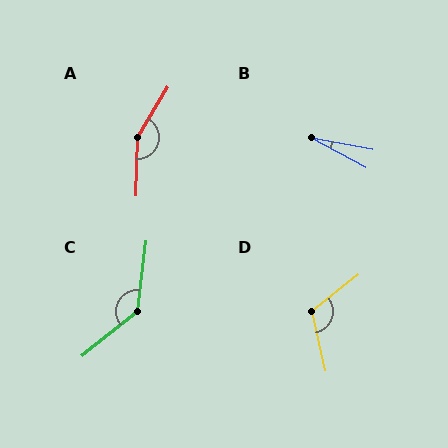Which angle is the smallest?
B, at approximately 18 degrees.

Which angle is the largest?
A, at approximately 151 degrees.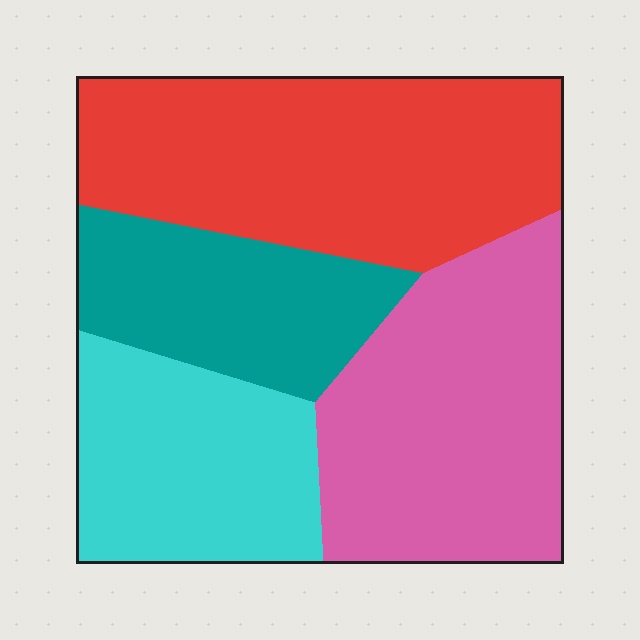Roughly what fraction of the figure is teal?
Teal takes up between a sixth and a third of the figure.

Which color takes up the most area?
Red, at roughly 35%.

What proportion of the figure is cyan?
Cyan covers 20% of the figure.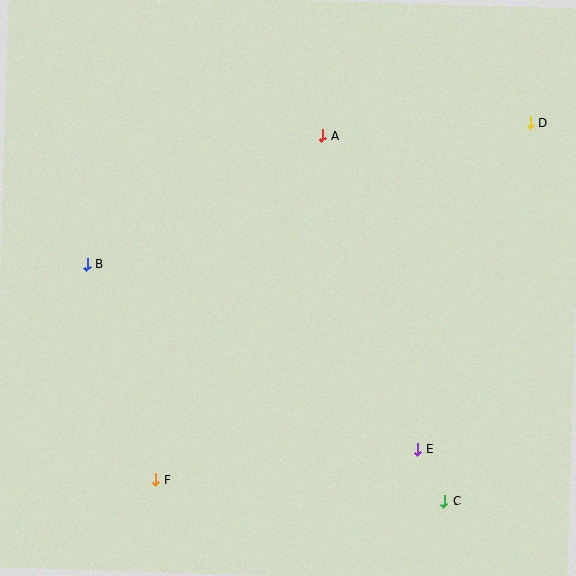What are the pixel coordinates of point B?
Point B is at (87, 264).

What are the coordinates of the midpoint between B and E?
The midpoint between B and E is at (252, 357).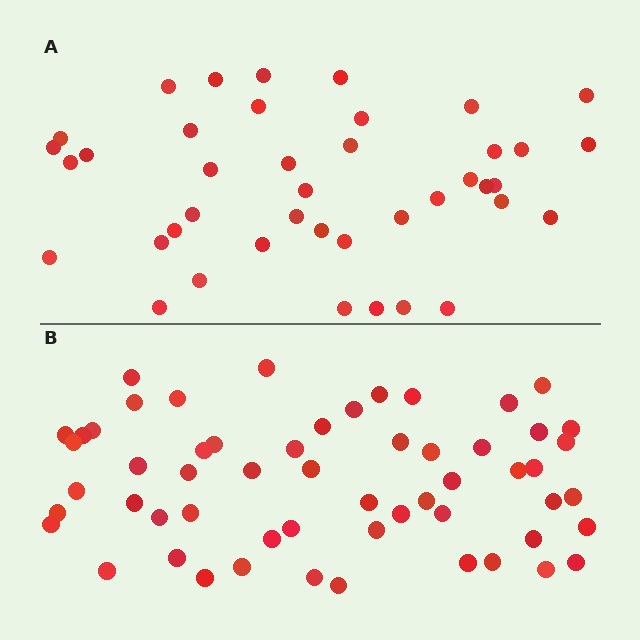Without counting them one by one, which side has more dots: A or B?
Region B (the bottom region) has more dots.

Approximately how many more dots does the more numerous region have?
Region B has approximately 15 more dots than region A.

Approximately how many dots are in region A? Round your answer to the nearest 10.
About 40 dots. (The exact count is 41, which rounds to 40.)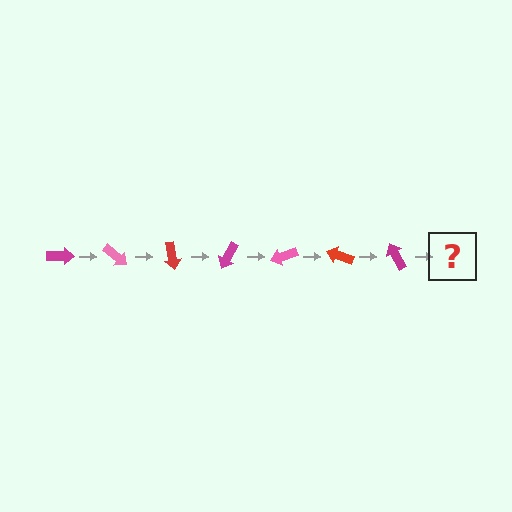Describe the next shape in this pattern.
It should be a pink arrow, rotated 280 degrees from the start.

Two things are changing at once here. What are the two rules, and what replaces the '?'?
The two rules are that it rotates 40 degrees each step and the color cycles through magenta, pink, and red. The '?' should be a pink arrow, rotated 280 degrees from the start.